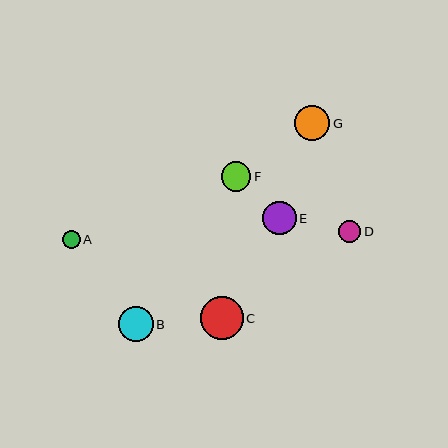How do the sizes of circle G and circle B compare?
Circle G and circle B are approximately the same size.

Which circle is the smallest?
Circle A is the smallest with a size of approximately 18 pixels.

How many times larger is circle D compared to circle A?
Circle D is approximately 1.2 times the size of circle A.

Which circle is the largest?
Circle C is the largest with a size of approximately 43 pixels.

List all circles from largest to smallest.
From largest to smallest: C, G, B, E, F, D, A.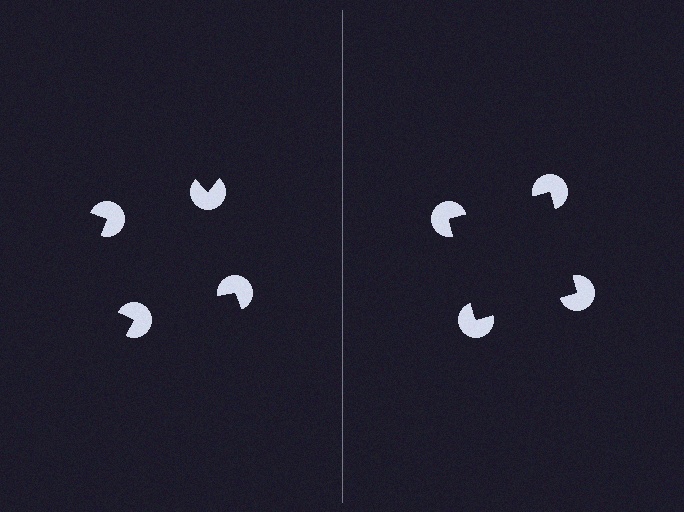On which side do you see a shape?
An illusory square appears on the right side. On the left side the wedge cuts are rotated, so no coherent shape forms.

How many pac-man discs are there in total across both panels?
8 — 4 on each side.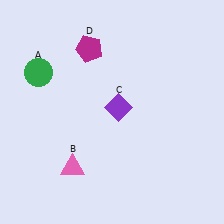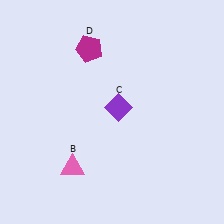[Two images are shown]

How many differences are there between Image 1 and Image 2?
There is 1 difference between the two images.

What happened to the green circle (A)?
The green circle (A) was removed in Image 2. It was in the top-left area of Image 1.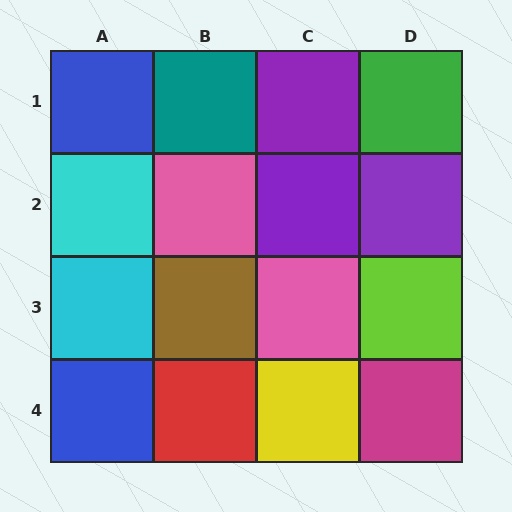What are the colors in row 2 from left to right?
Cyan, pink, purple, purple.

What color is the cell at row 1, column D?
Green.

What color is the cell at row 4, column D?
Magenta.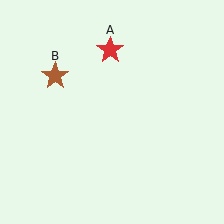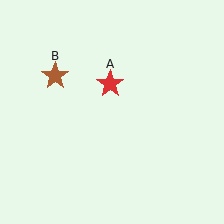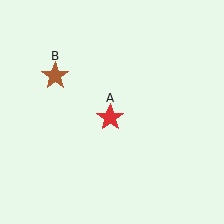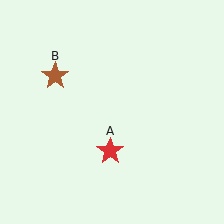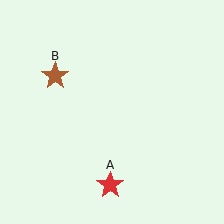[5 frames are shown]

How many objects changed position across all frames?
1 object changed position: red star (object A).